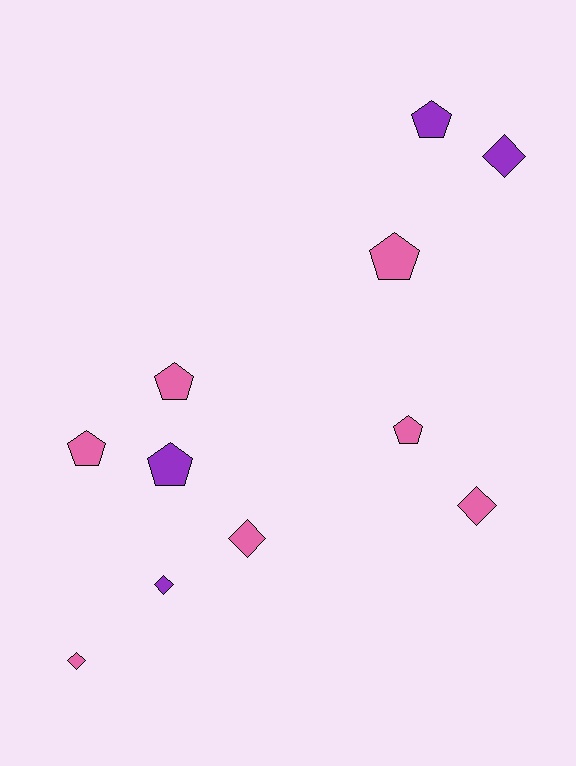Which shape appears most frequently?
Pentagon, with 6 objects.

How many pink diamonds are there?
There are 3 pink diamonds.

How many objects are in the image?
There are 11 objects.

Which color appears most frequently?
Pink, with 7 objects.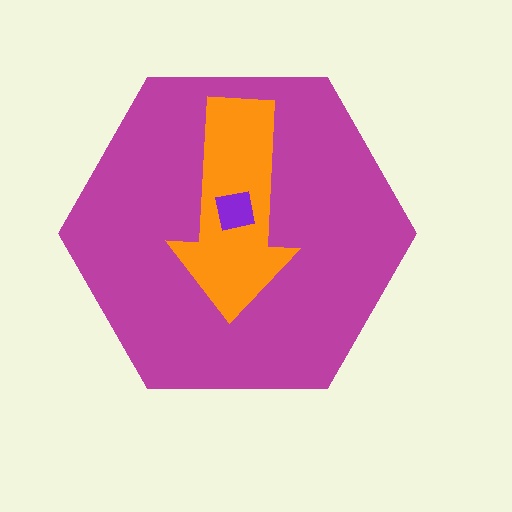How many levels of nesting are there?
3.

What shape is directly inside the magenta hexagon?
The orange arrow.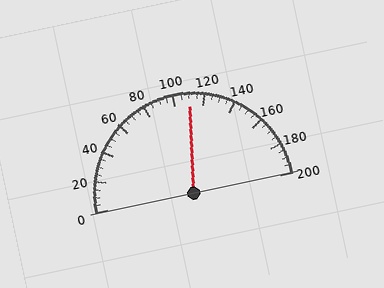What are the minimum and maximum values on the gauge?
The gauge ranges from 0 to 200.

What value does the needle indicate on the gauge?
The needle indicates approximately 110.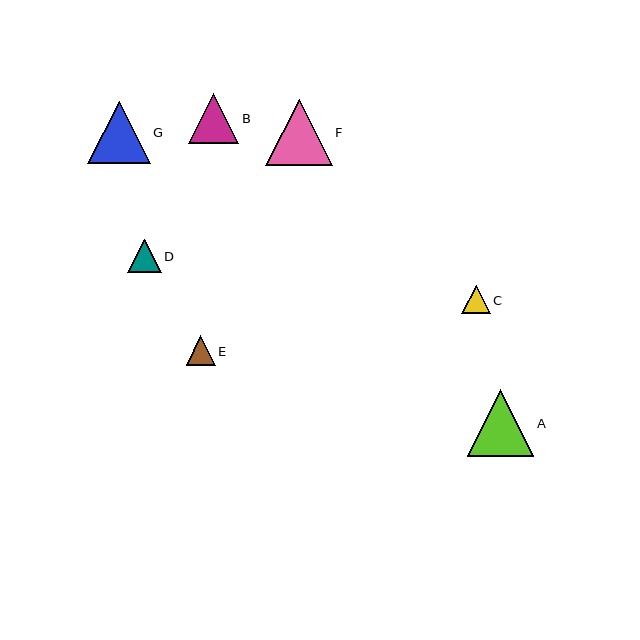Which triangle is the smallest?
Triangle C is the smallest with a size of approximately 28 pixels.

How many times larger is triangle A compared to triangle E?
Triangle A is approximately 2.2 times the size of triangle E.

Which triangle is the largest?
Triangle F is the largest with a size of approximately 66 pixels.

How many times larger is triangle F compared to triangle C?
Triangle F is approximately 2.3 times the size of triangle C.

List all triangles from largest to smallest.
From largest to smallest: F, A, G, B, D, E, C.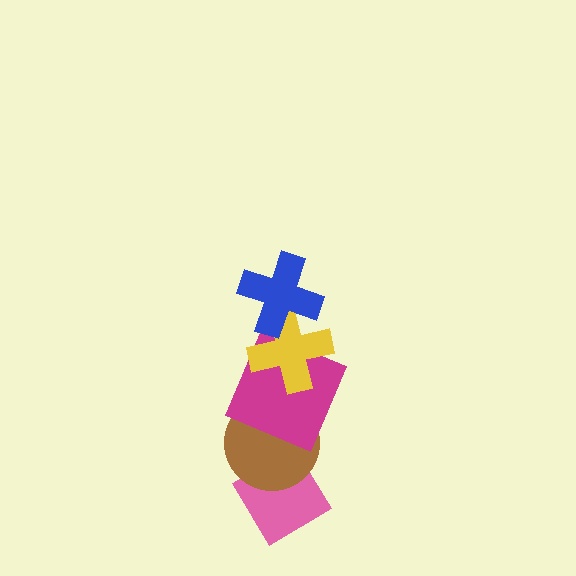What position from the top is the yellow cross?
The yellow cross is 2nd from the top.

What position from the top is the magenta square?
The magenta square is 3rd from the top.